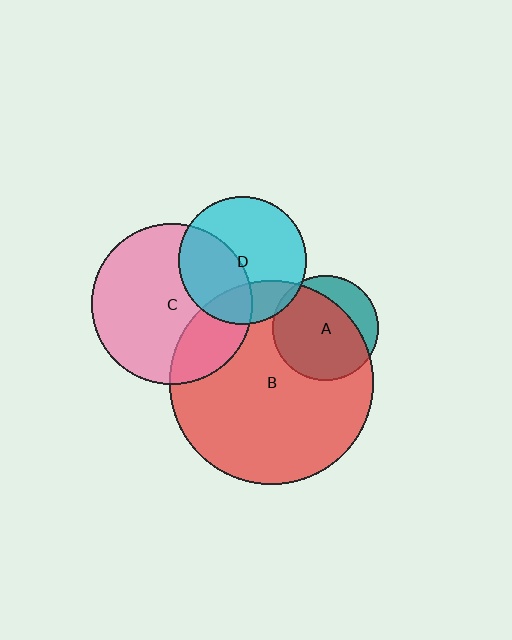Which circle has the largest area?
Circle B (red).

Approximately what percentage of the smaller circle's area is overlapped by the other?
Approximately 25%.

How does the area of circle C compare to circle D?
Approximately 1.6 times.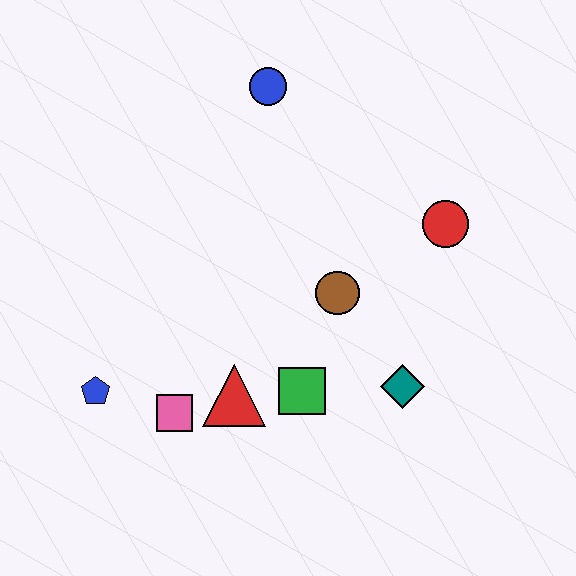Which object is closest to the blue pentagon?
The pink square is closest to the blue pentagon.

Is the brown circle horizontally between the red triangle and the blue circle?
No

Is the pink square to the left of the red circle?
Yes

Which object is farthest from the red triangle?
The blue circle is farthest from the red triangle.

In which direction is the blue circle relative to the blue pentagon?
The blue circle is above the blue pentagon.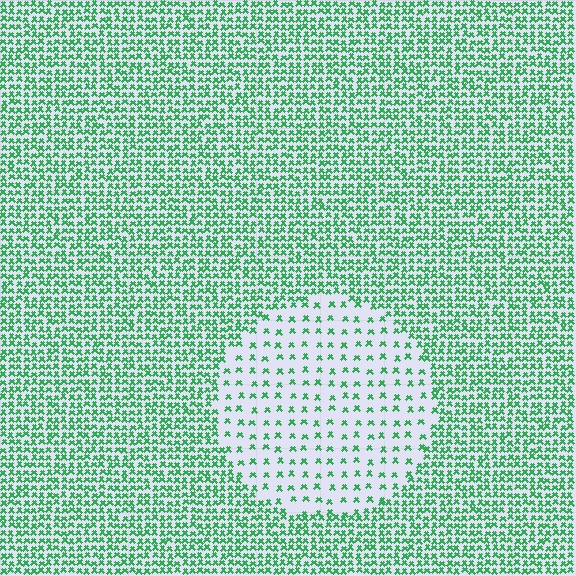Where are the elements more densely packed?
The elements are more densely packed outside the circle boundary.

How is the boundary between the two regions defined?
The boundary is defined by a change in element density (approximately 3.0x ratio). All elements are the same color, size, and shape.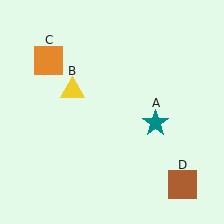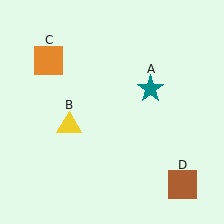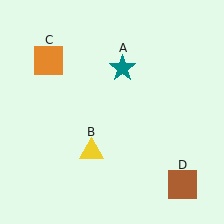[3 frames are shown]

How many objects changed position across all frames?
2 objects changed position: teal star (object A), yellow triangle (object B).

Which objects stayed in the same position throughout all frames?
Orange square (object C) and brown square (object D) remained stationary.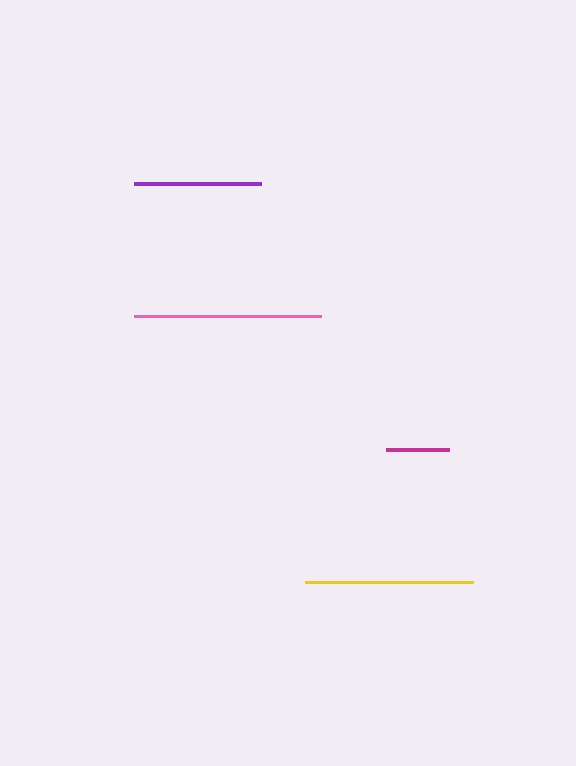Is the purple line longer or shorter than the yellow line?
The yellow line is longer than the purple line.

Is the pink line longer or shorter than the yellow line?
The pink line is longer than the yellow line.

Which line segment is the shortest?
The magenta line is the shortest at approximately 63 pixels.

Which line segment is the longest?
The pink line is the longest at approximately 187 pixels.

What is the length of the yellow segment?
The yellow segment is approximately 168 pixels long.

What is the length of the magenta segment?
The magenta segment is approximately 63 pixels long.